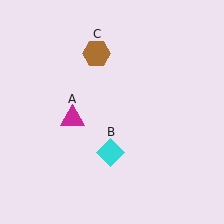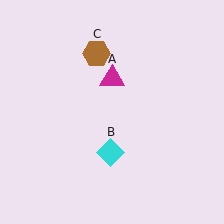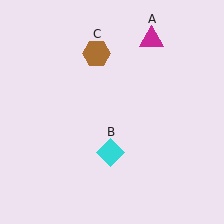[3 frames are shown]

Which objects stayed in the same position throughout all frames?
Cyan diamond (object B) and brown hexagon (object C) remained stationary.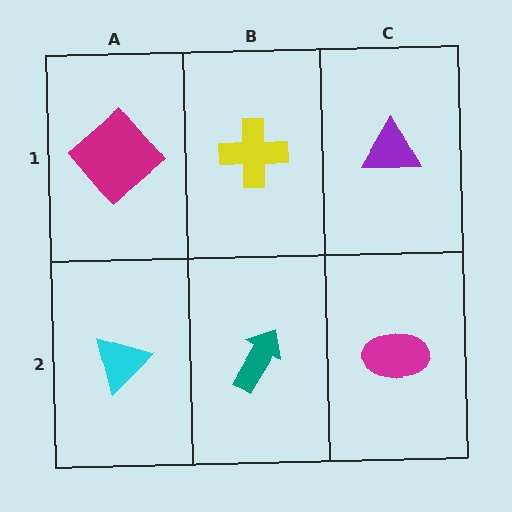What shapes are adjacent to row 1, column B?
A teal arrow (row 2, column B), a magenta diamond (row 1, column A), a purple triangle (row 1, column C).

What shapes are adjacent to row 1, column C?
A magenta ellipse (row 2, column C), a yellow cross (row 1, column B).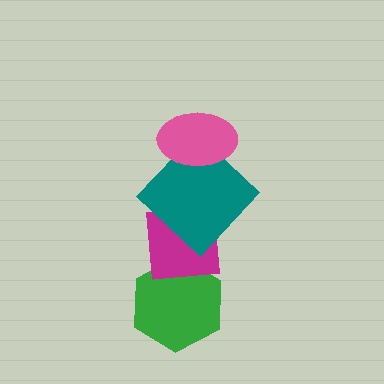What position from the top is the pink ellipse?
The pink ellipse is 1st from the top.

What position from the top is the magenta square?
The magenta square is 3rd from the top.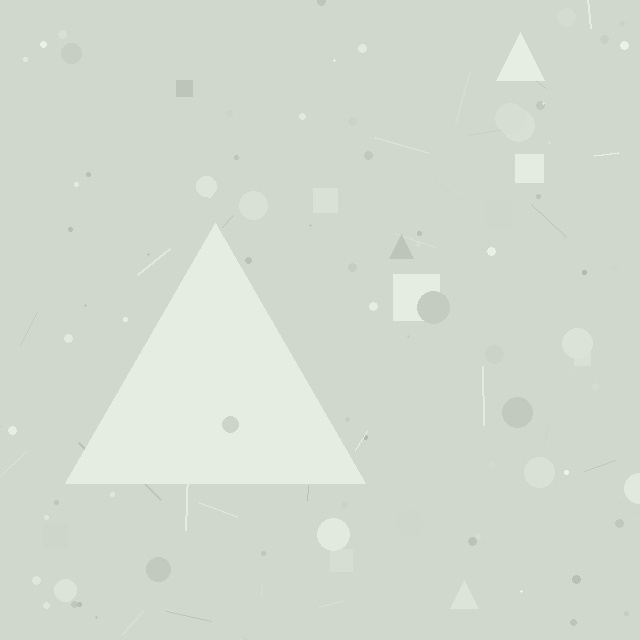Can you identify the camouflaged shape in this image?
The camouflaged shape is a triangle.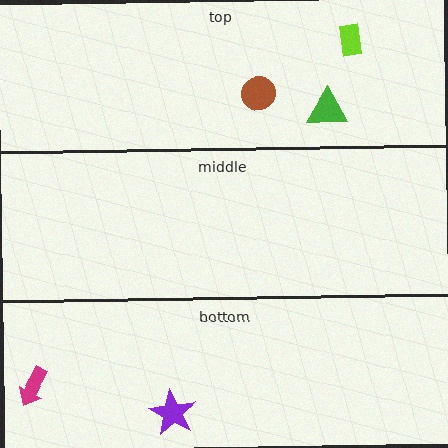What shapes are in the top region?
The lime rectangle, the brown circle, the green triangle.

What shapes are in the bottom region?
The magenta arrow, the purple star.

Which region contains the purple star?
The bottom region.